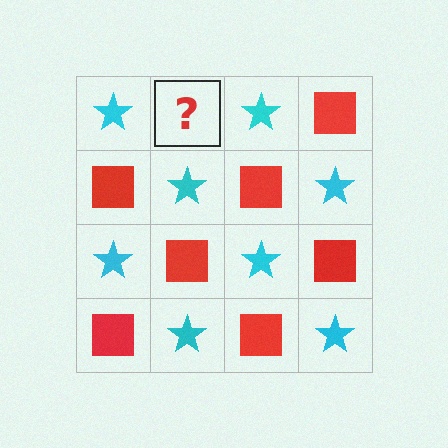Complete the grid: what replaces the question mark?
The question mark should be replaced with a red square.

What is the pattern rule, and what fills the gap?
The rule is that it alternates cyan star and red square in a checkerboard pattern. The gap should be filled with a red square.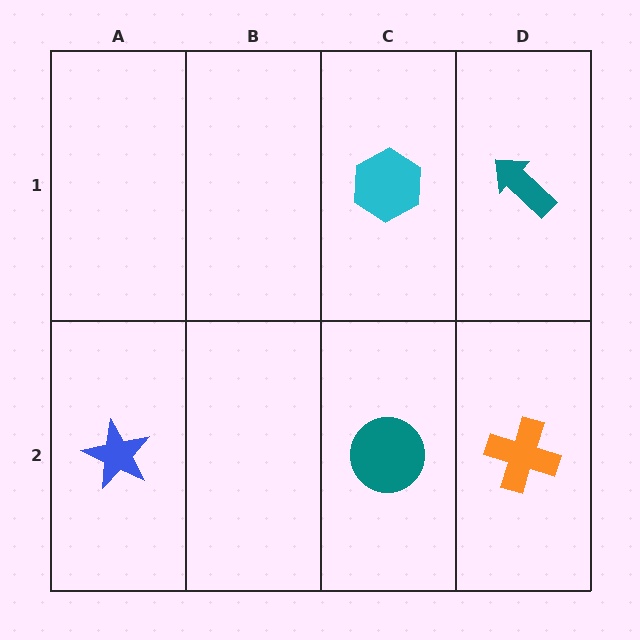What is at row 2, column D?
An orange cross.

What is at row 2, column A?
A blue star.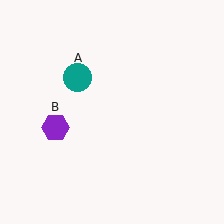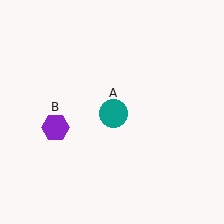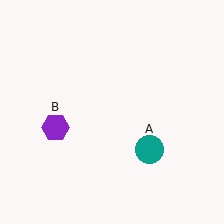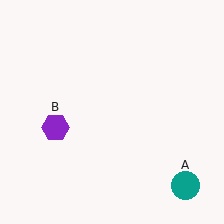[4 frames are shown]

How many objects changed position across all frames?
1 object changed position: teal circle (object A).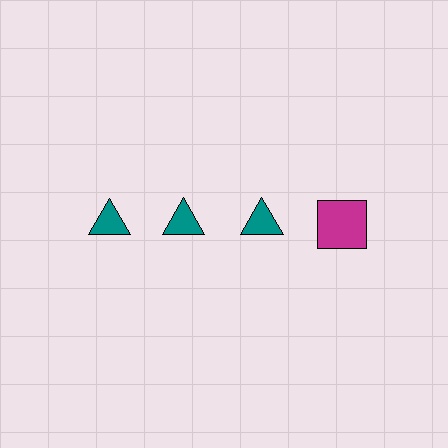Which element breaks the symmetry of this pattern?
The magenta square in the top row, second from right column breaks the symmetry. All other shapes are teal triangles.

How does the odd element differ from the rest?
It differs in both color (magenta instead of teal) and shape (square instead of triangle).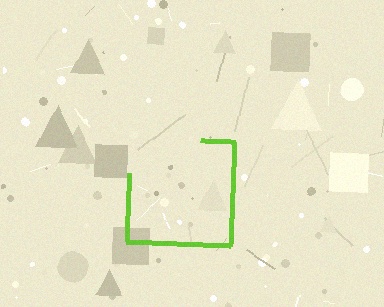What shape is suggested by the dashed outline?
The dashed outline suggests a square.